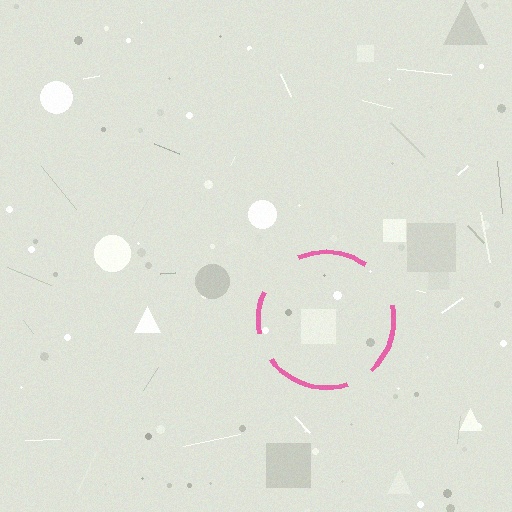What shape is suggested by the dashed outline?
The dashed outline suggests a circle.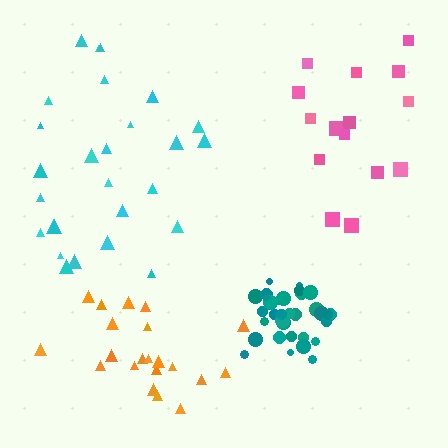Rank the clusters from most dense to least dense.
teal, orange, cyan, pink.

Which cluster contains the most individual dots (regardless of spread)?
Teal (34).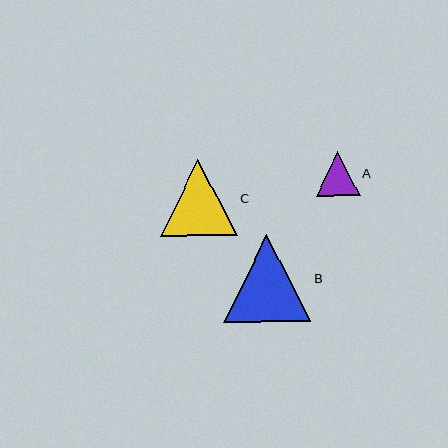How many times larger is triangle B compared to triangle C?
Triangle B is approximately 1.1 times the size of triangle C.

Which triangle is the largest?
Triangle B is the largest with a size of approximately 87 pixels.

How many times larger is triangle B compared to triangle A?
Triangle B is approximately 2.0 times the size of triangle A.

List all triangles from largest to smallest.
From largest to smallest: B, C, A.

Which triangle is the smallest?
Triangle A is the smallest with a size of approximately 44 pixels.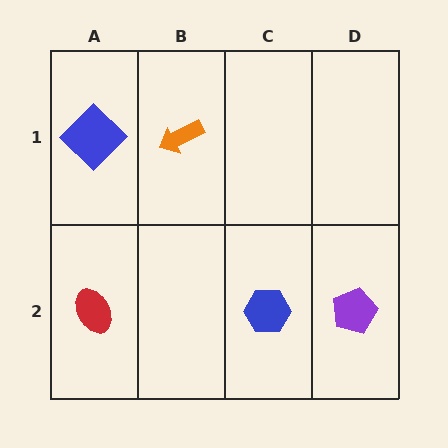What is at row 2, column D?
A purple pentagon.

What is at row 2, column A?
A red ellipse.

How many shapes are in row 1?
2 shapes.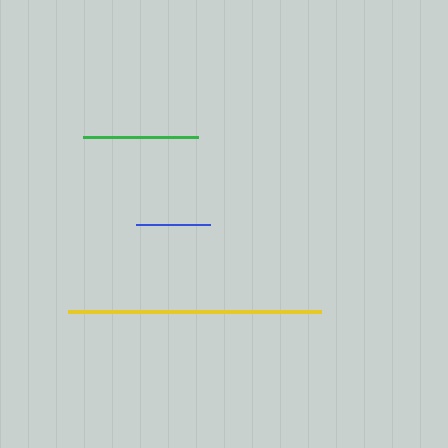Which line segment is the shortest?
The blue line is the shortest at approximately 74 pixels.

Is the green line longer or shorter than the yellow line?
The yellow line is longer than the green line.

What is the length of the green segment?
The green segment is approximately 116 pixels long.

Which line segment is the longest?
The yellow line is the longest at approximately 252 pixels.